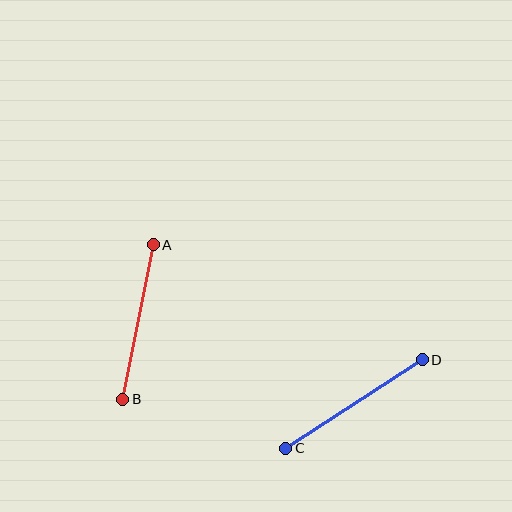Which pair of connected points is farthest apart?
Points C and D are farthest apart.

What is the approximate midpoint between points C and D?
The midpoint is at approximately (354, 404) pixels.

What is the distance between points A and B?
The distance is approximately 157 pixels.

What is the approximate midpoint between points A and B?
The midpoint is at approximately (138, 322) pixels.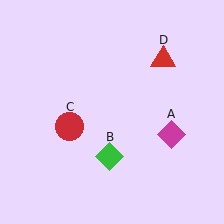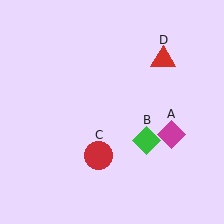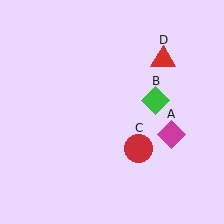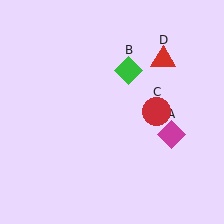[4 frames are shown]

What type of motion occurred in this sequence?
The green diamond (object B), red circle (object C) rotated counterclockwise around the center of the scene.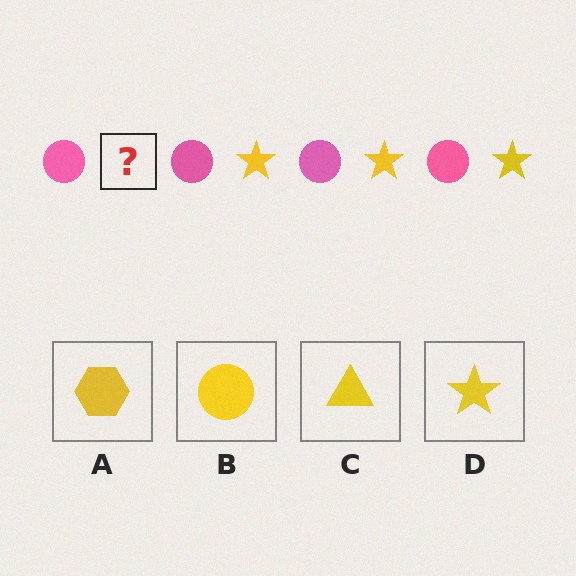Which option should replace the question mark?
Option D.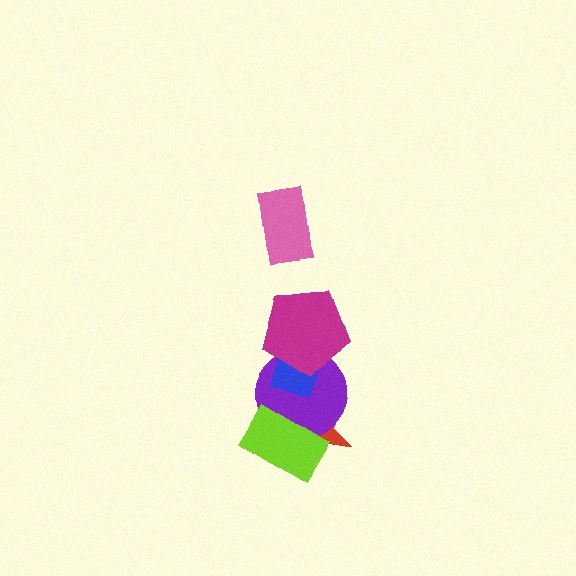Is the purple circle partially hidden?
Yes, it is partially covered by another shape.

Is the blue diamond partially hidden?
Yes, it is partially covered by another shape.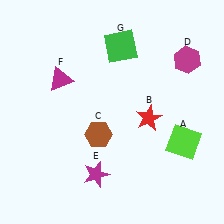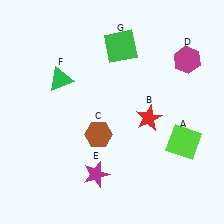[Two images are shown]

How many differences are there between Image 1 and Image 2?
There is 1 difference between the two images.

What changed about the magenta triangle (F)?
In Image 1, F is magenta. In Image 2, it changed to green.